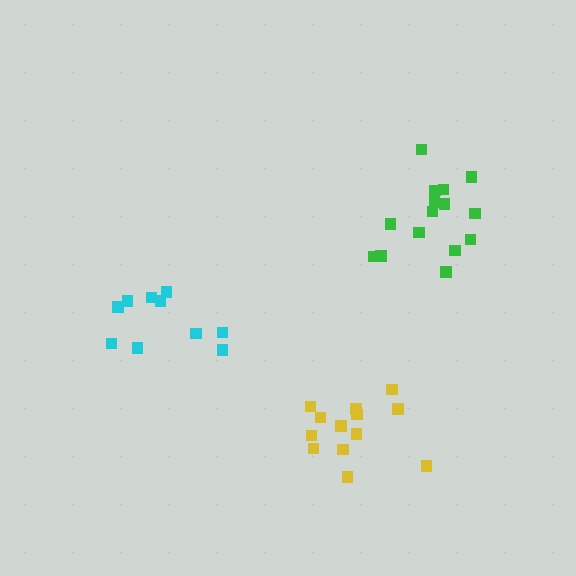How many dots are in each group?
Group 1: 15 dots, Group 2: 13 dots, Group 3: 10 dots (38 total).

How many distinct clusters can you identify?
There are 3 distinct clusters.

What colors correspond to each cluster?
The clusters are colored: green, yellow, cyan.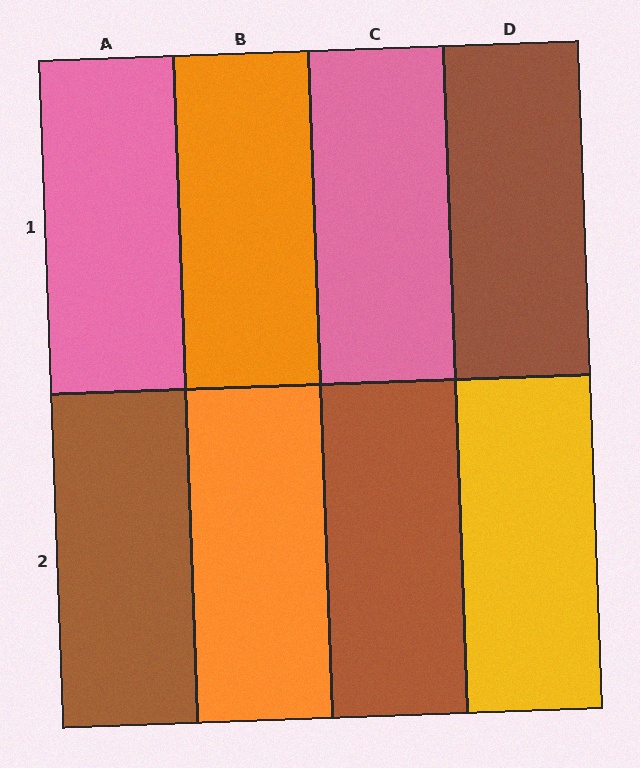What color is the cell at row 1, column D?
Brown.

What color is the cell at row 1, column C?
Pink.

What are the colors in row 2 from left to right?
Brown, orange, brown, yellow.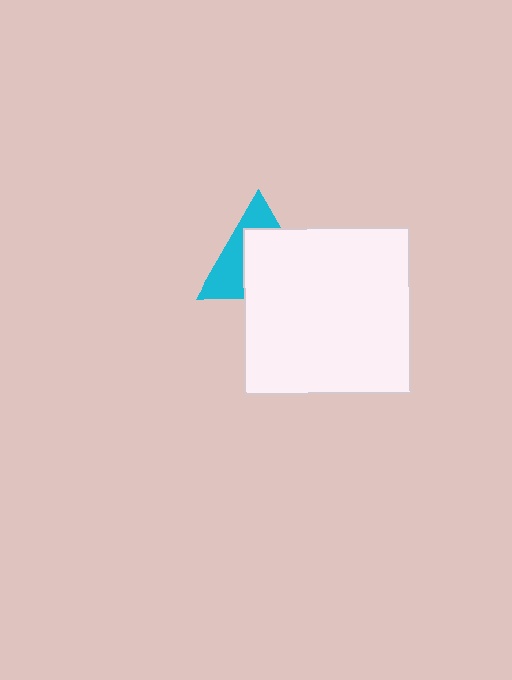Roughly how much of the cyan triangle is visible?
A small part of it is visible (roughly 40%).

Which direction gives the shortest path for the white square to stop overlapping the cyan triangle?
Moving toward the lower-right gives the shortest separation.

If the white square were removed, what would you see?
You would see the complete cyan triangle.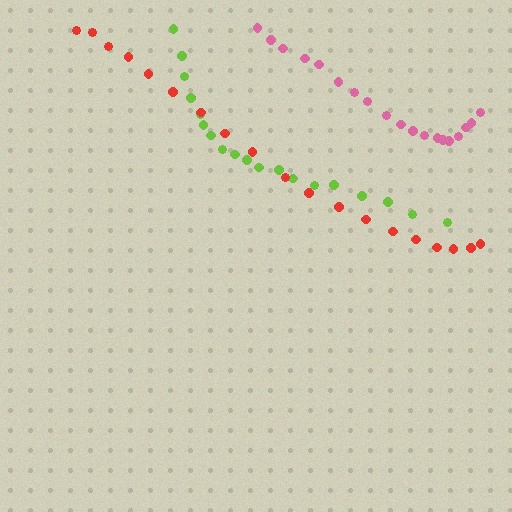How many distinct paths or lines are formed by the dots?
There are 3 distinct paths.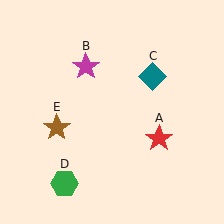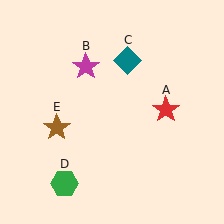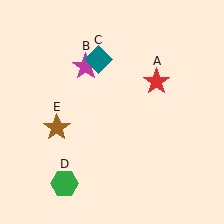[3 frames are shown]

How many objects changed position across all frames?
2 objects changed position: red star (object A), teal diamond (object C).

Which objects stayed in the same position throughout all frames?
Magenta star (object B) and green hexagon (object D) and brown star (object E) remained stationary.